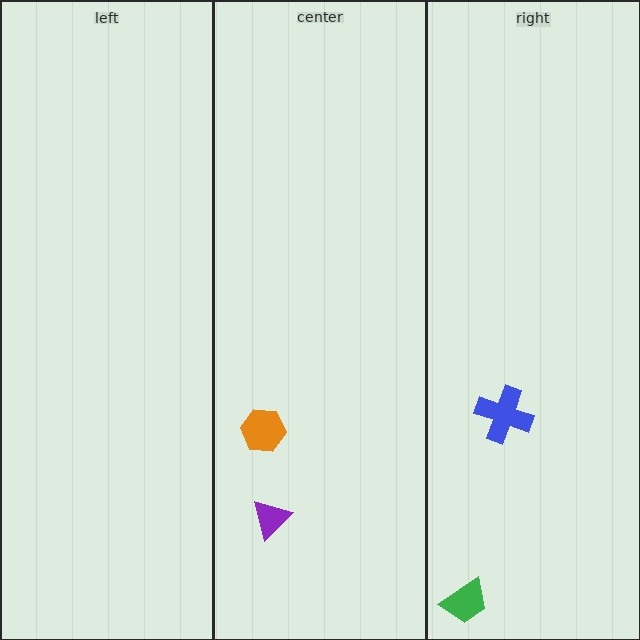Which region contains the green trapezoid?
The right region.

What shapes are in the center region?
The purple triangle, the orange hexagon.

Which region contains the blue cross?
The right region.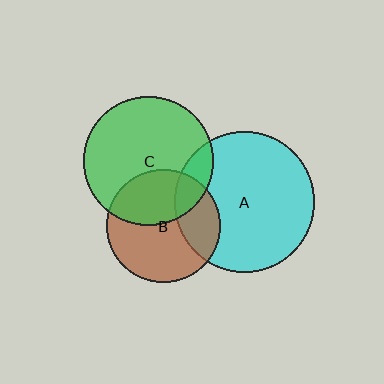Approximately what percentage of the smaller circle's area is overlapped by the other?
Approximately 40%.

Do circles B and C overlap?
Yes.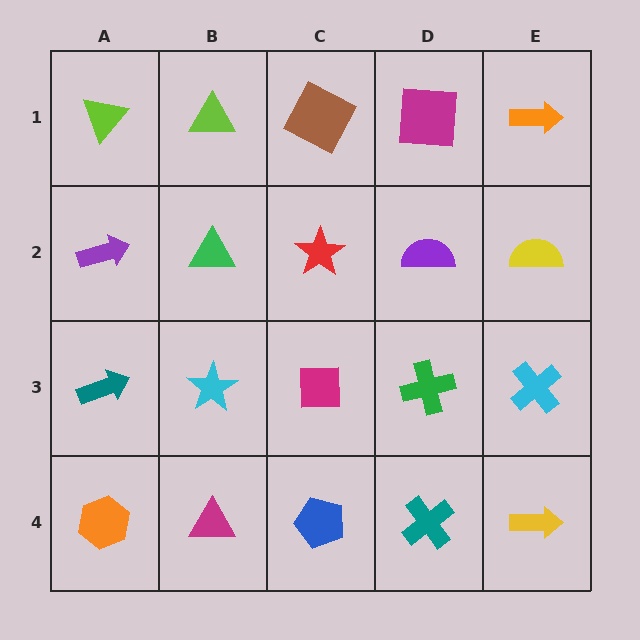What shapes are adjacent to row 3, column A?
A purple arrow (row 2, column A), an orange hexagon (row 4, column A), a cyan star (row 3, column B).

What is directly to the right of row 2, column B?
A red star.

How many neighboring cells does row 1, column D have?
3.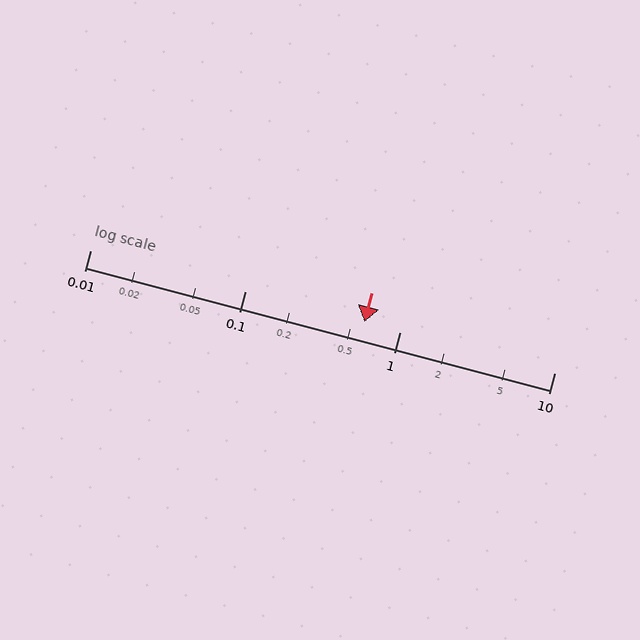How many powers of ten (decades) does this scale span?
The scale spans 3 decades, from 0.01 to 10.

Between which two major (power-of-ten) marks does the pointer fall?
The pointer is between 0.1 and 1.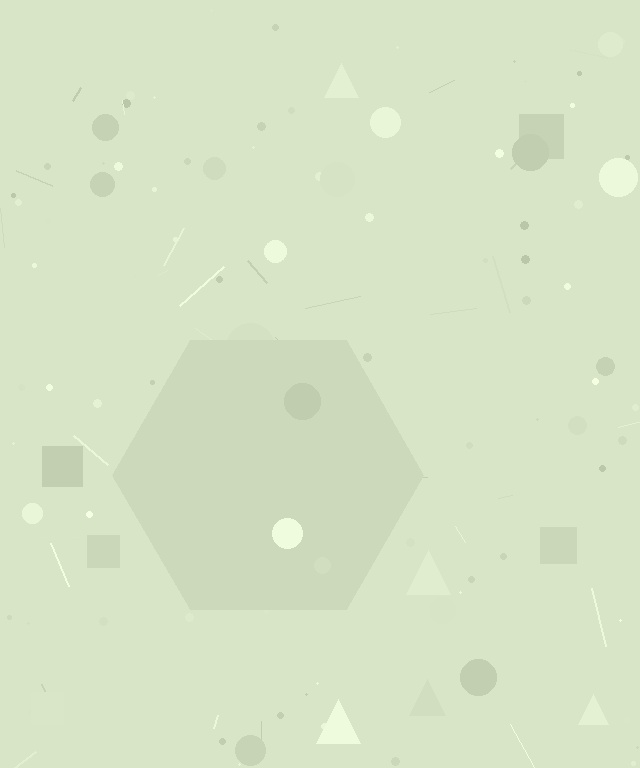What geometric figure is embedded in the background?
A hexagon is embedded in the background.